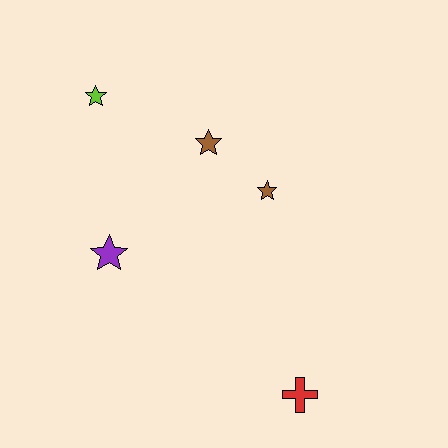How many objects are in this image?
There are 5 objects.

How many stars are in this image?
There are 4 stars.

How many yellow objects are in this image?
There are no yellow objects.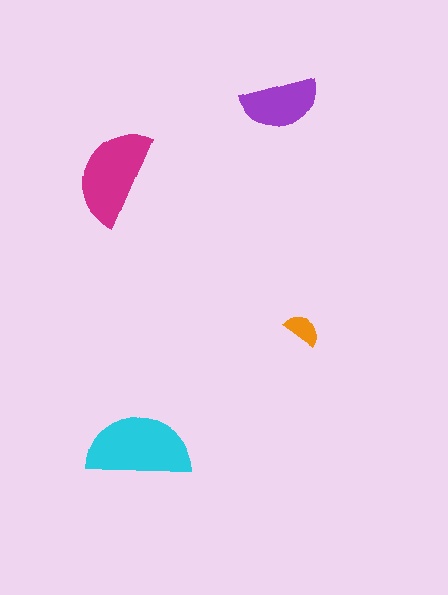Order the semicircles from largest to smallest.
the cyan one, the magenta one, the purple one, the orange one.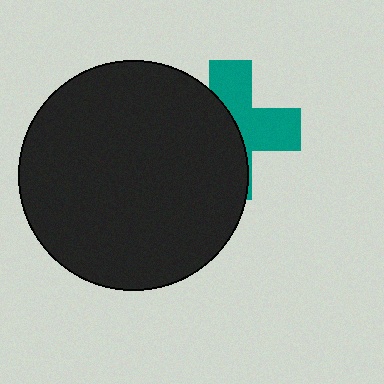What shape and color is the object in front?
The object in front is a black circle.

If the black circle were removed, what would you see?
You would see the complete teal cross.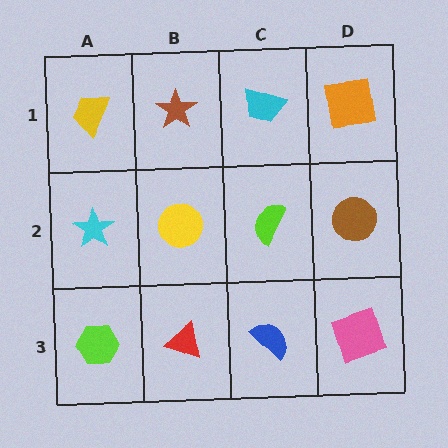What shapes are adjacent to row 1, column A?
A cyan star (row 2, column A), a brown star (row 1, column B).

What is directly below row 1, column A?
A cyan star.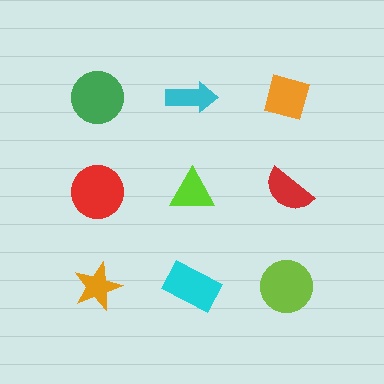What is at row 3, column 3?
A lime circle.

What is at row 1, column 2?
A cyan arrow.